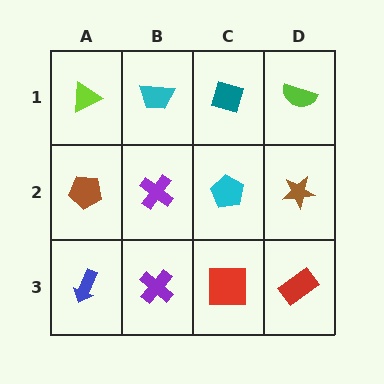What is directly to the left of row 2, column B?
A brown pentagon.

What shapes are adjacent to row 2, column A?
A lime triangle (row 1, column A), a blue arrow (row 3, column A), a purple cross (row 2, column B).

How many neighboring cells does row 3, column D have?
2.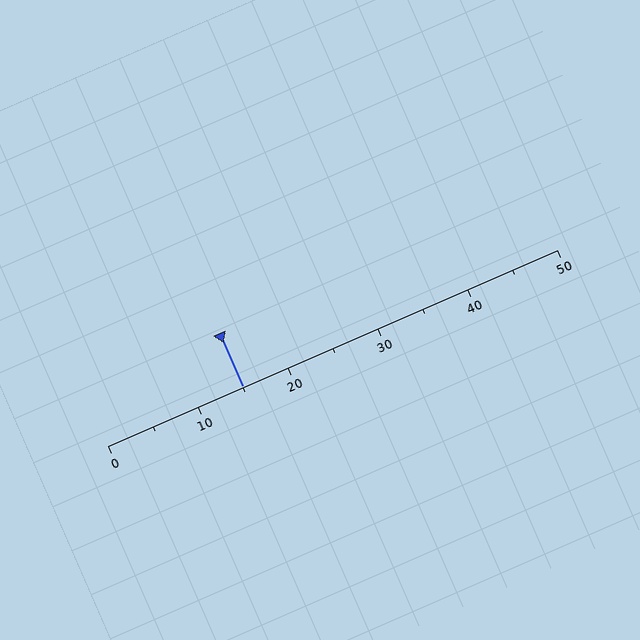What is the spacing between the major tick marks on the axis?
The major ticks are spaced 10 apart.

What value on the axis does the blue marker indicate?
The marker indicates approximately 15.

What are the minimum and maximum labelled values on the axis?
The axis runs from 0 to 50.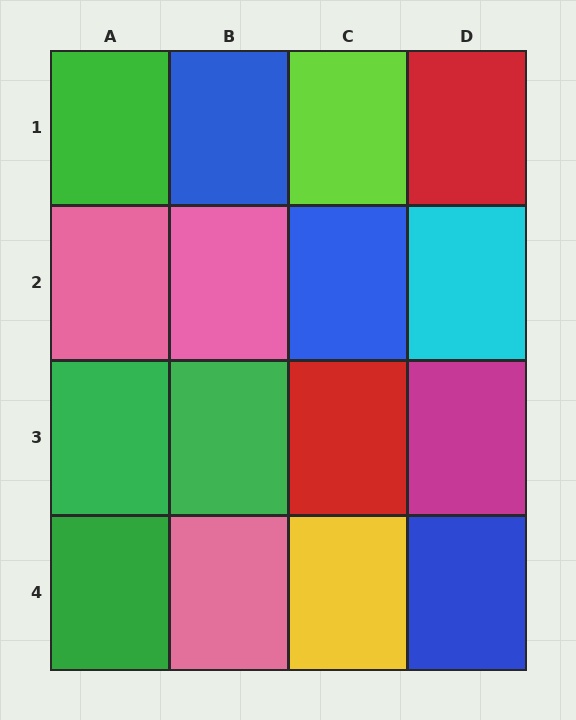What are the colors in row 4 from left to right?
Green, pink, yellow, blue.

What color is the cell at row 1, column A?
Green.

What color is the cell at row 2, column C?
Blue.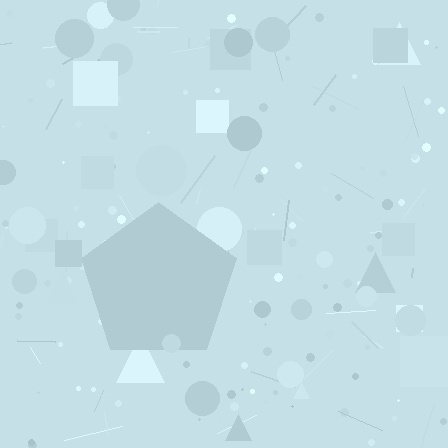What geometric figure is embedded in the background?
A pentagon is embedded in the background.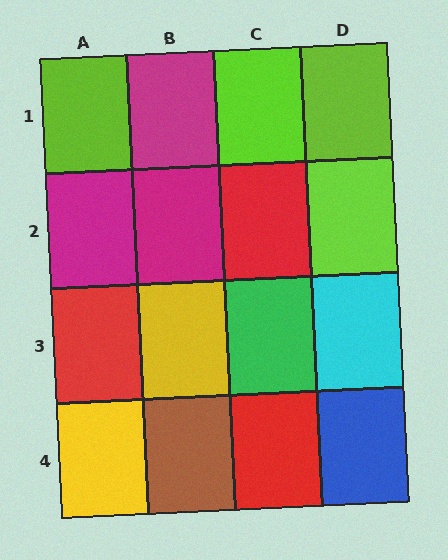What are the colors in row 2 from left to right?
Magenta, magenta, red, lime.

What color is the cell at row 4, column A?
Yellow.